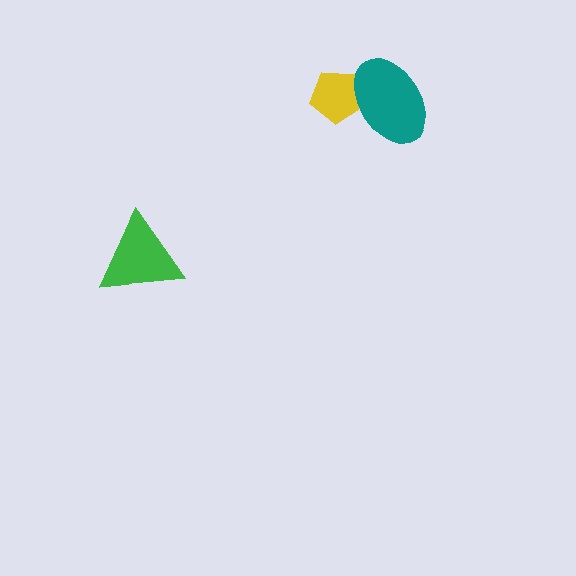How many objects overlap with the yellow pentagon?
1 object overlaps with the yellow pentagon.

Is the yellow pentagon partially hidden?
Yes, it is partially covered by another shape.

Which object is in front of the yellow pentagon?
The teal ellipse is in front of the yellow pentagon.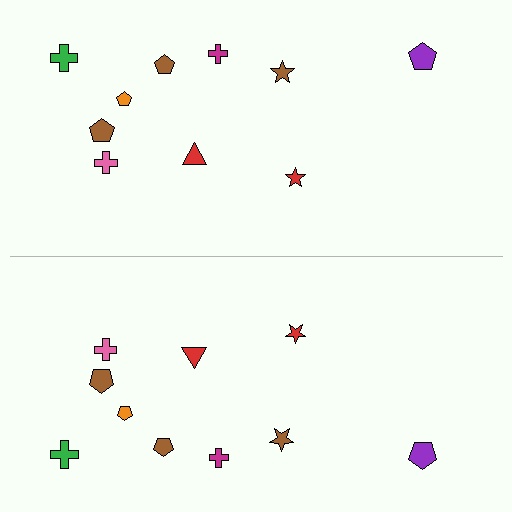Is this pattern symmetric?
Yes, this pattern has bilateral (reflection) symmetry.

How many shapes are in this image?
There are 20 shapes in this image.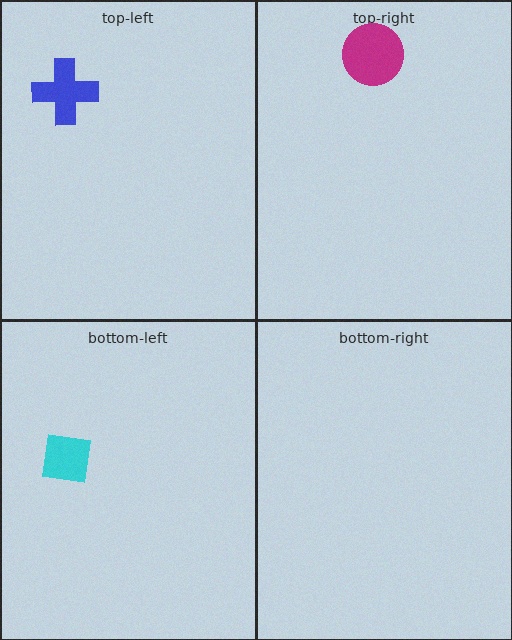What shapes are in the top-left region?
The blue cross.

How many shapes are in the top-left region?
1.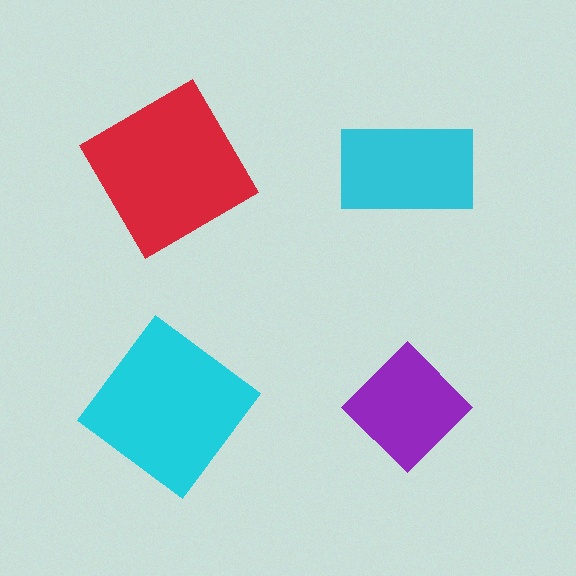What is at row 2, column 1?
A cyan diamond.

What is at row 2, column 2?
A purple diamond.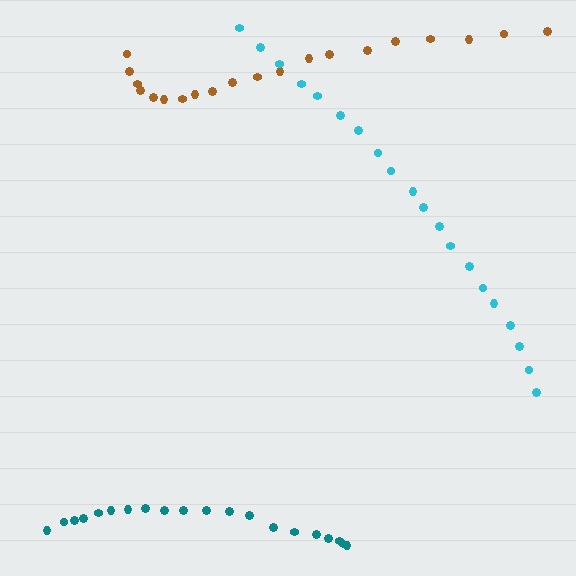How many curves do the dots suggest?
There are 3 distinct paths.